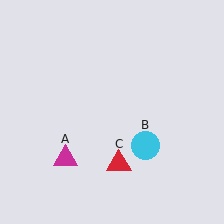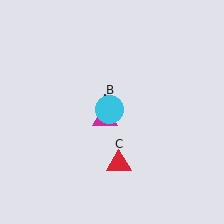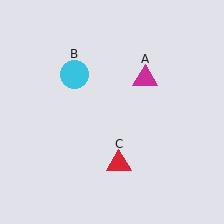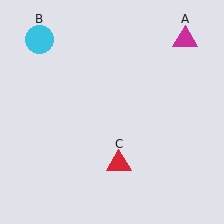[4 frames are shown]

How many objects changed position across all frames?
2 objects changed position: magenta triangle (object A), cyan circle (object B).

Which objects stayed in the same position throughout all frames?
Red triangle (object C) remained stationary.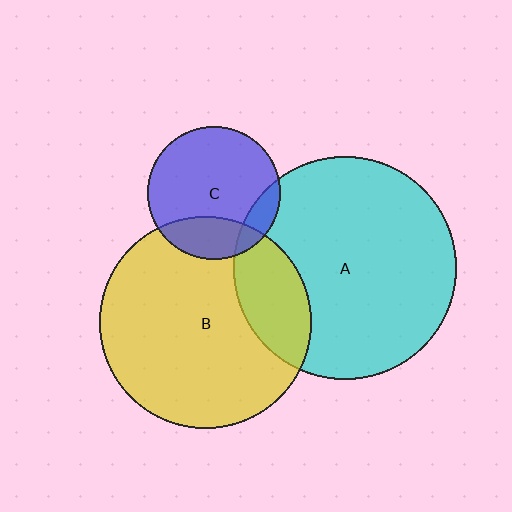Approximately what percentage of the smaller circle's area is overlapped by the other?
Approximately 20%.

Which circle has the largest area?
Circle A (cyan).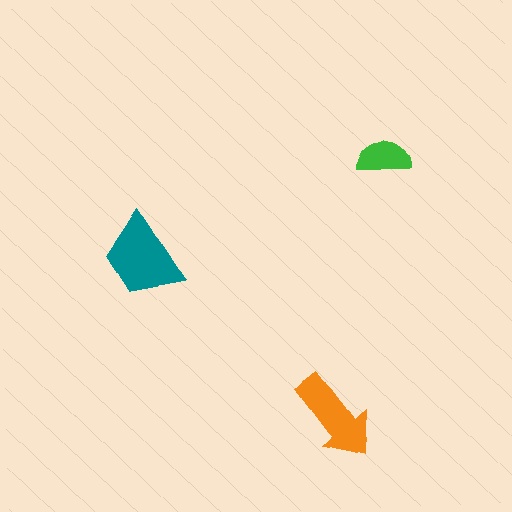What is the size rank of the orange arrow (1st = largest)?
2nd.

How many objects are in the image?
There are 3 objects in the image.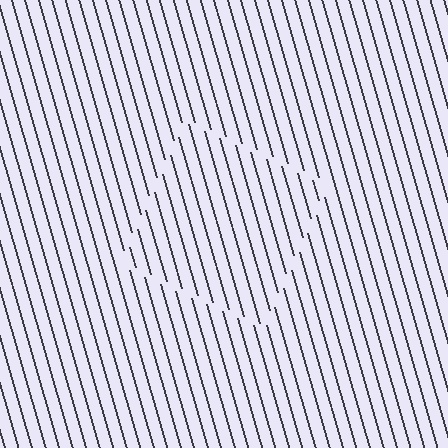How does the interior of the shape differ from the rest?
The interior of the shape contains the same grating, shifted by half a period — the contour is defined by the phase discontinuity where line-ends from the inner and outer gratings abut.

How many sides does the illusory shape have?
4 sides — the line-ends trace a square.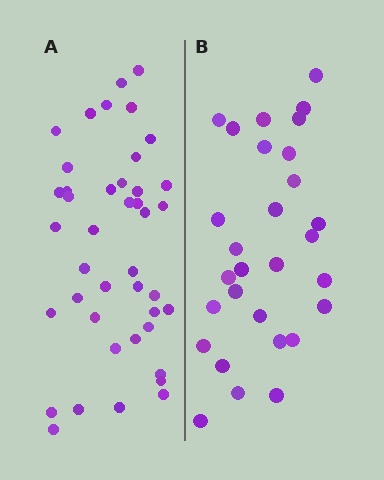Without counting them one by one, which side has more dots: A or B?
Region A (the left region) has more dots.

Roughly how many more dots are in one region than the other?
Region A has approximately 15 more dots than region B.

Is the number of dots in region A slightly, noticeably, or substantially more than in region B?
Region A has noticeably more, but not dramatically so. The ratio is roughly 1.4 to 1.